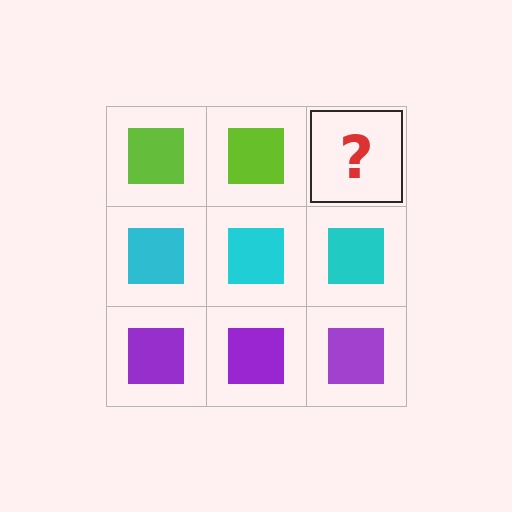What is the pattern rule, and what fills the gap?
The rule is that each row has a consistent color. The gap should be filled with a lime square.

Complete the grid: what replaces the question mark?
The question mark should be replaced with a lime square.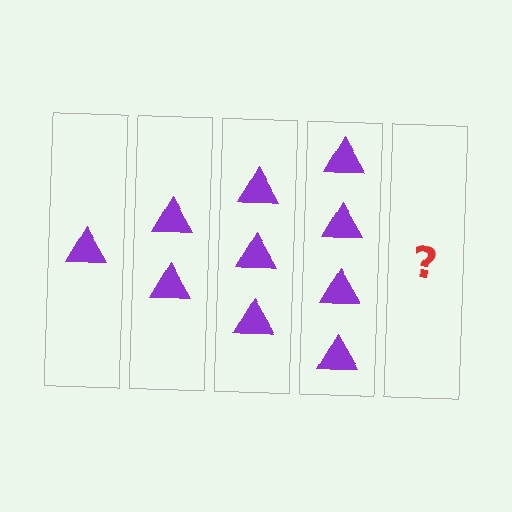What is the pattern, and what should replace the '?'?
The pattern is that each step adds one more triangle. The '?' should be 5 triangles.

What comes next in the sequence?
The next element should be 5 triangles.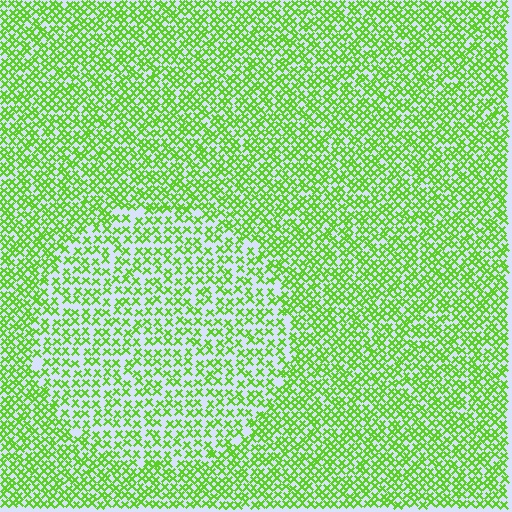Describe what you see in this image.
The image contains small lime elements arranged at two different densities. A circle-shaped region is visible where the elements are less densely packed than the surrounding area.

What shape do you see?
I see a circle.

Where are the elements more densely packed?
The elements are more densely packed outside the circle boundary.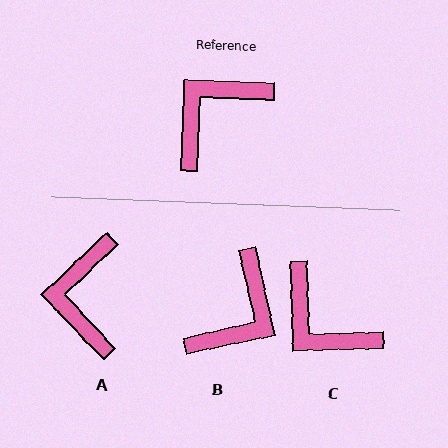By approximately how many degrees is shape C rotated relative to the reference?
Approximately 93 degrees counter-clockwise.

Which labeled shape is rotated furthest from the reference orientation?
B, about 166 degrees away.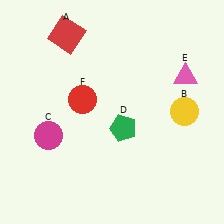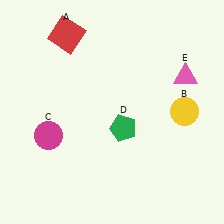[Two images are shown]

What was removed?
The red circle (F) was removed in Image 2.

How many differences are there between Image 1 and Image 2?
There is 1 difference between the two images.